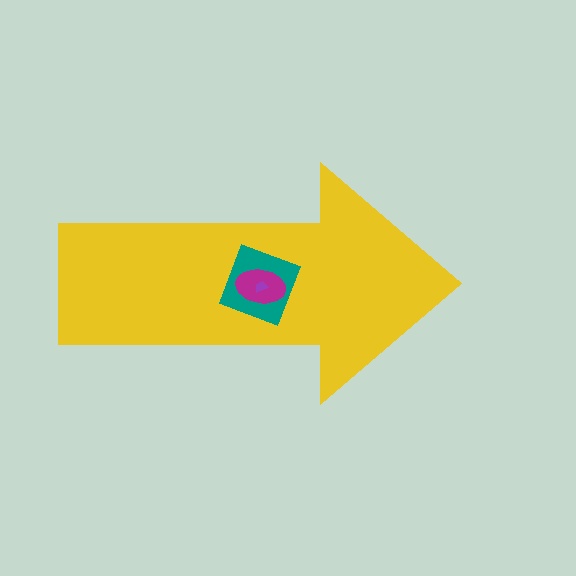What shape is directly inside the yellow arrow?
The teal diamond.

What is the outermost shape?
The yellow arrow.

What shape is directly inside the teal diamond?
The magenta ellipse.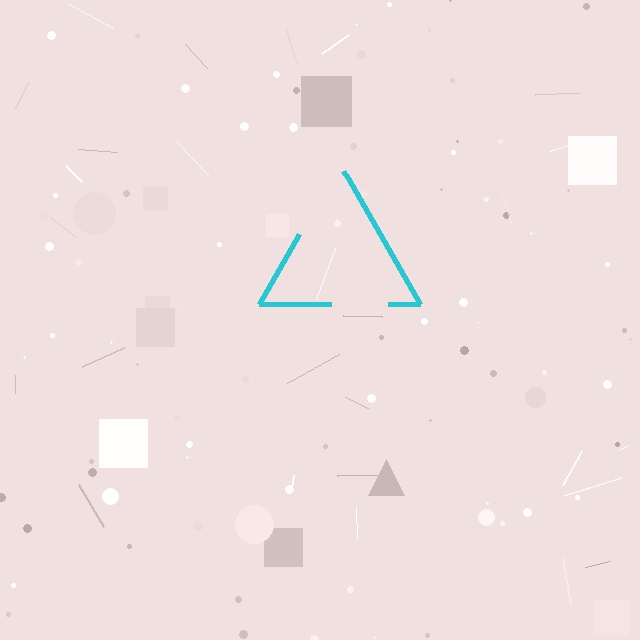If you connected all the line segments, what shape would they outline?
They would outline a triangle.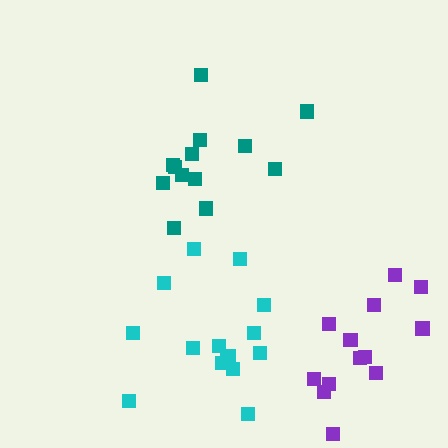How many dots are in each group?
Group 1: 15 dots, Group 2: 13 dots, Group 3: 13 dots (41 total).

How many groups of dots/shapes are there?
There are 3 groups.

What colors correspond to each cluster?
The clusters are colored: cyan, teal, purple.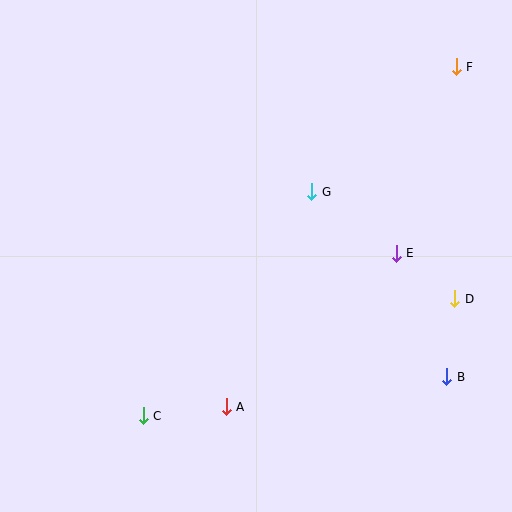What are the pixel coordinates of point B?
Point B is at (447, 377).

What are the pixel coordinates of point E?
Point E is at (396, 253).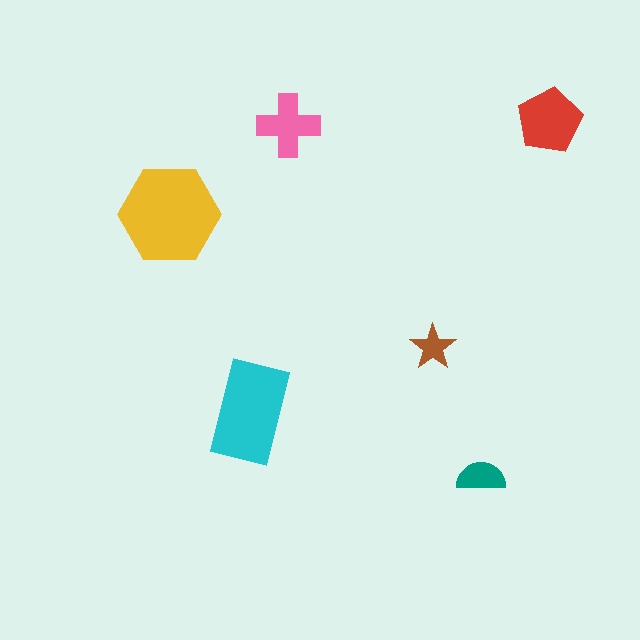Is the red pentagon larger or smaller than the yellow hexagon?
Smaller.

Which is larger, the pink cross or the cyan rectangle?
The cyan rectangle.